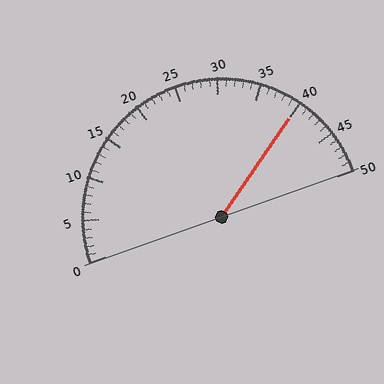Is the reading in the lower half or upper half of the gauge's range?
The reading is in the upper half of the range (0 to 50).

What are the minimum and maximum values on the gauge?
The gauge ranges from 0 to 50.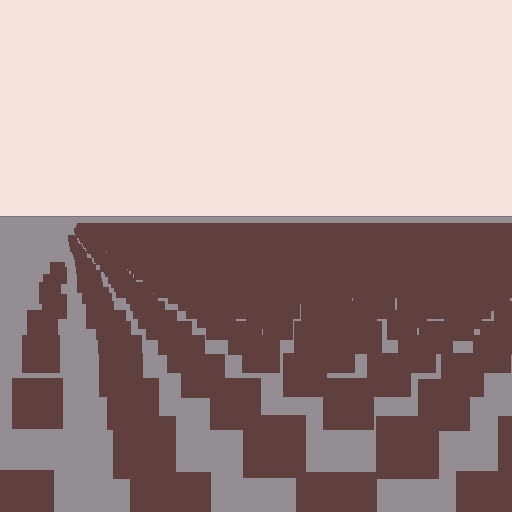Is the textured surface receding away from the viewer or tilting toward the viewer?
The surface is receding away from the viewer. Texture elements get smaller and denser toward the top.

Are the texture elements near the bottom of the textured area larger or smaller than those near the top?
Larger. Near the bottom, elements are closer to the viewer and appear at a bigger on-screen size.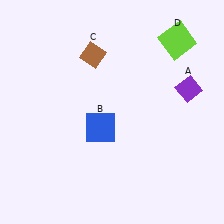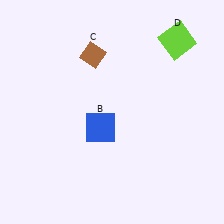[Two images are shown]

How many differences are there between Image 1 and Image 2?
There is 1 difference between the two images.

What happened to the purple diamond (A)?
The purple diamond (A) was removed in Image 2. It was in the top-right area of Image 1.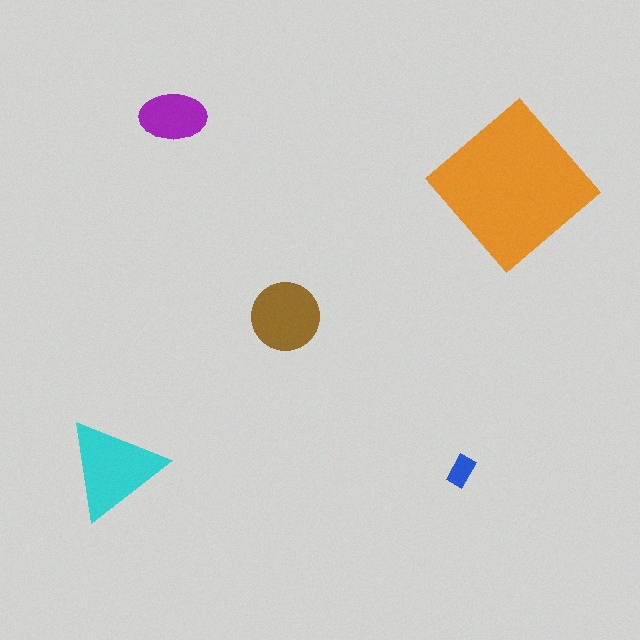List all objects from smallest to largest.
The blue rectangle, the purple ellipse, the brown circle, the cyan triangle, the orange diamond.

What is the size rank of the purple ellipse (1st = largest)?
4th.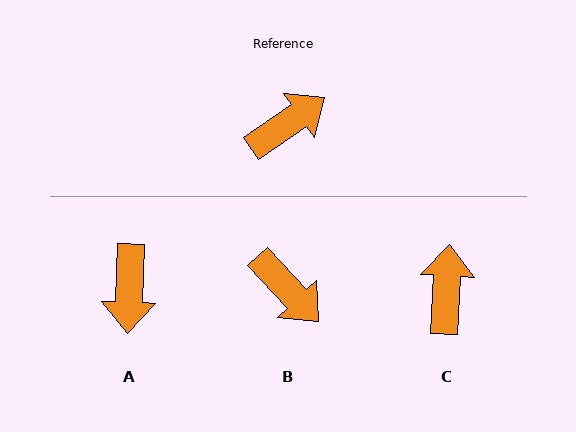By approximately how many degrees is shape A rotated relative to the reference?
Approximately 127 degrees clockwise.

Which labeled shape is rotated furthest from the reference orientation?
A, about 127 degrees away.